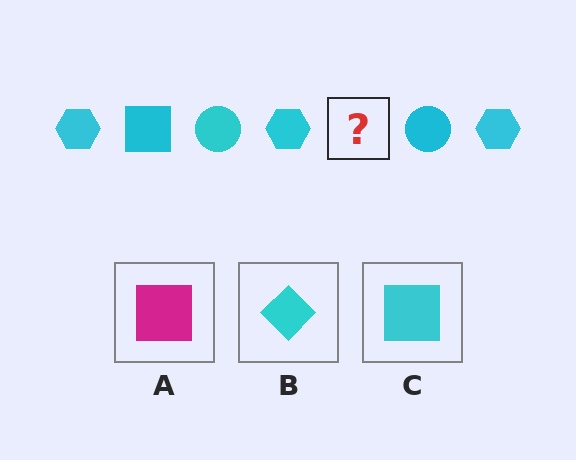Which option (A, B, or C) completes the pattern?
C.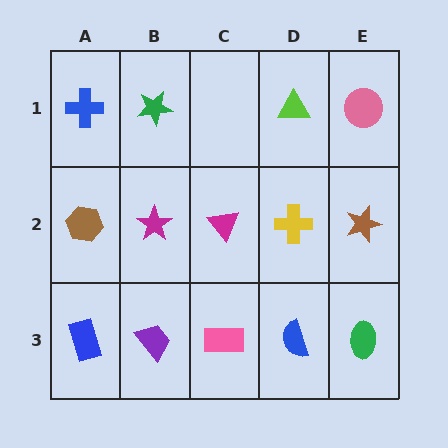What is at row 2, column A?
A brown hexagon.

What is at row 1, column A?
A blue cross.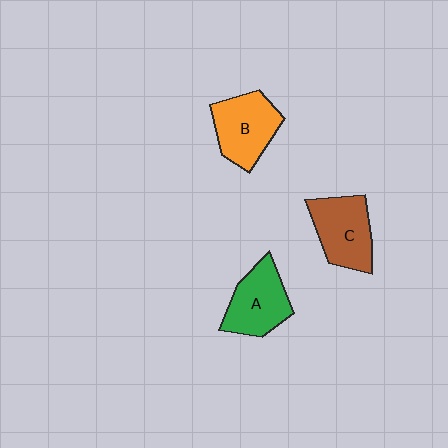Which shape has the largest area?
Shape C (brown).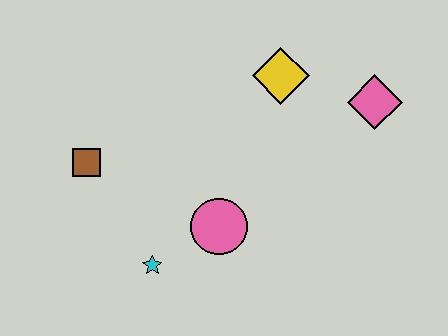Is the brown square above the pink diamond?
No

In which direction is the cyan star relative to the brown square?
The cyan star is below the brown square.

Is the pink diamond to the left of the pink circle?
No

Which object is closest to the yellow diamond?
The pink diamond is closest to the yellow diamond.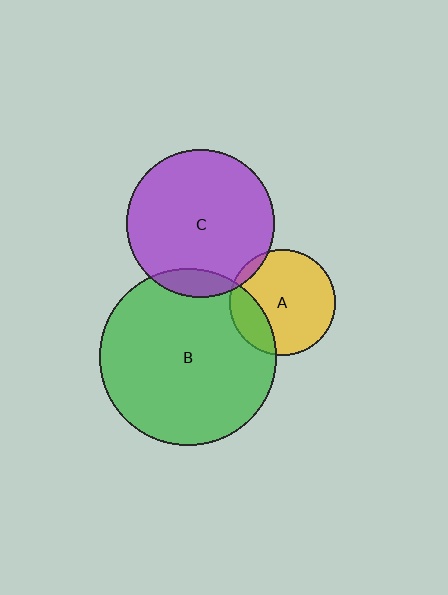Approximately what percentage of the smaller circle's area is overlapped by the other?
Approximately 20%.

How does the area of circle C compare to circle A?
Approximately 2.0 times.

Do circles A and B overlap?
Yes.